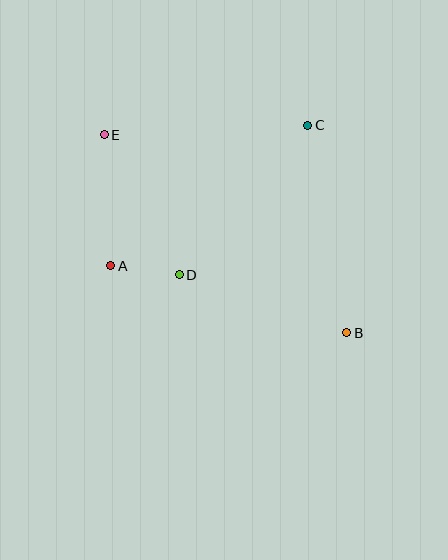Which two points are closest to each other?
Points A and D are closest to each other.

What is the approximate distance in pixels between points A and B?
The distance between A and B is approximately 245 pixels.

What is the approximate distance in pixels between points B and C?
The distance between B and C is approximately 211 pixels.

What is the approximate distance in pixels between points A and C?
The distance between A and C is approximately 242 pixels.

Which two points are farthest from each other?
Points B and E are farthest from each other.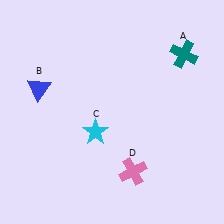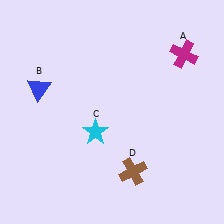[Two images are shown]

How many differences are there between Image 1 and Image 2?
There are 2 differences between the two images.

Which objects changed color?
A changed from teal to magenta. D changed from pink to brown.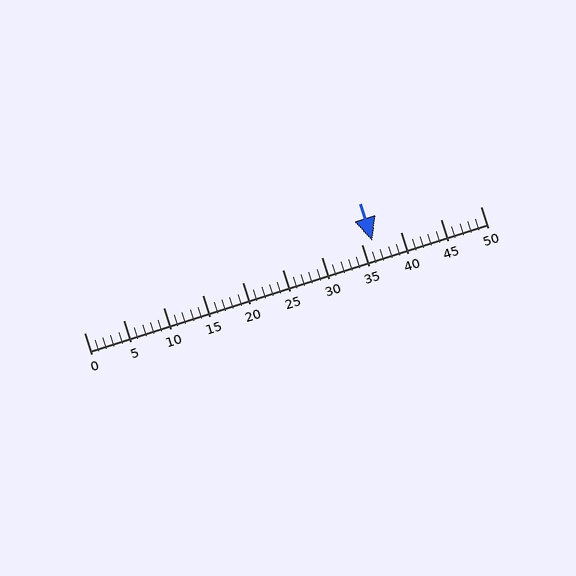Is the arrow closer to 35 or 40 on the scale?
The arrow is closer to 35.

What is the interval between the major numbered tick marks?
The major tick marks are spaced 5 units apart.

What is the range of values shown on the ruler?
The ruler shows values from 0 to 50.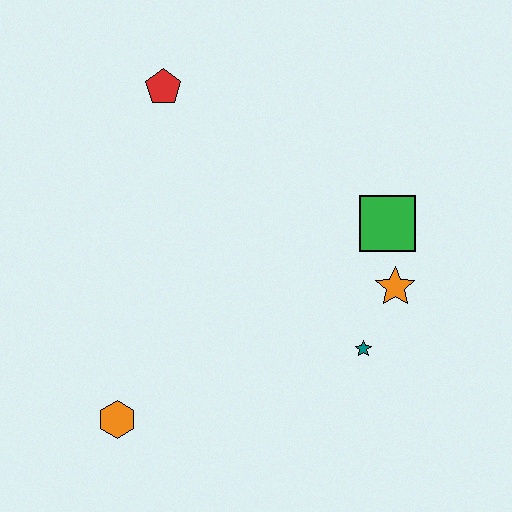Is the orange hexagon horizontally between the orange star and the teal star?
No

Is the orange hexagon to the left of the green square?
Yes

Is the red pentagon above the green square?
Yes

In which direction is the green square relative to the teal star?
The green square is above the teal star.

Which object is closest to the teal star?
The orange star is closest to the teal star.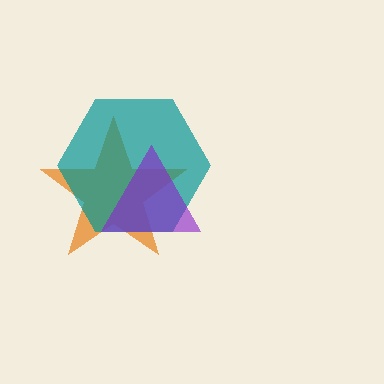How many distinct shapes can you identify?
There are 3 distinct shapes: an orange star, a teal hexagon, a purple triangle.